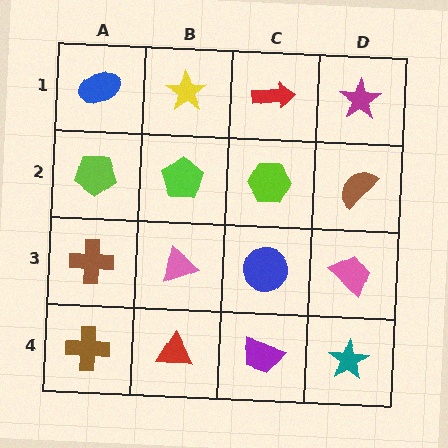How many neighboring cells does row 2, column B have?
4.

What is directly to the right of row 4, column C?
A teal star.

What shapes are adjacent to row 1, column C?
A lime hexagon (row 2, column C), a yellow star (row 1, column B), a magenta star (row 1, column D).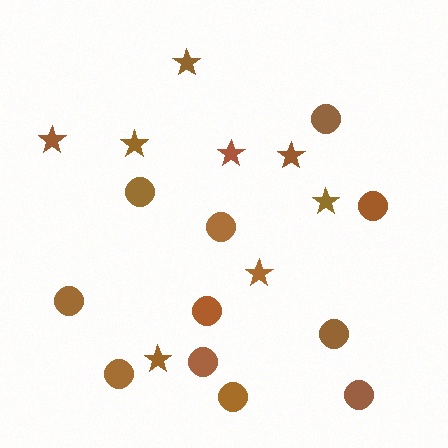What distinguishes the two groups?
There are 2 groups: one group of circles (11) and one group of stars (8).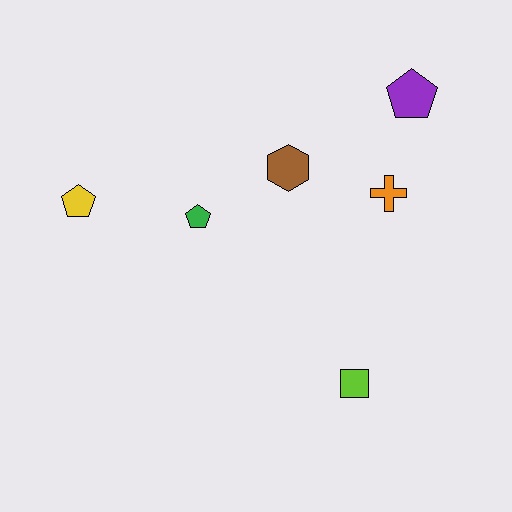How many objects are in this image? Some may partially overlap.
There are 6 objects.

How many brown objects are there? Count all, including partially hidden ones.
There is 1 brown object.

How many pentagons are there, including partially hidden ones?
There are 3 pentagons.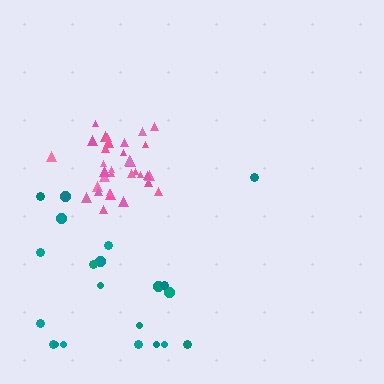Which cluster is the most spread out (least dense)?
Teal.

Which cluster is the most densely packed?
Pink.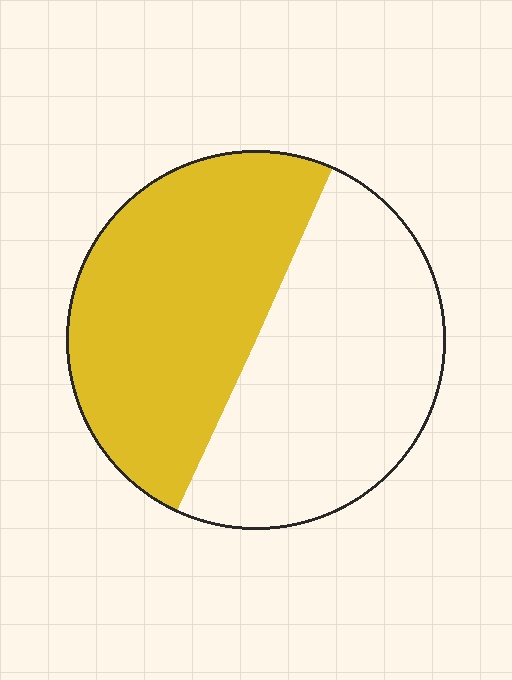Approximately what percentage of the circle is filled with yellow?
Approximately 50%.